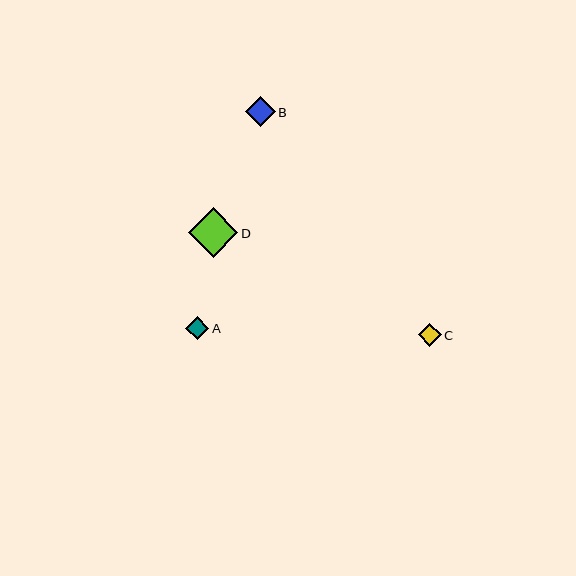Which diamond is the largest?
Diamond D is the largest with a size of approximately 49 pixels.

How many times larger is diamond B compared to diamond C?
Diamond B is approximately 1.3 times the size of diamond C.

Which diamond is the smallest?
Diamond A is the smallest with a size of approximately 23 pixels.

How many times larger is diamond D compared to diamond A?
Diamond D is approximately 2.2 times the size of diamond A.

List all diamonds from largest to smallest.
From largest to smallest: D, B, C, A.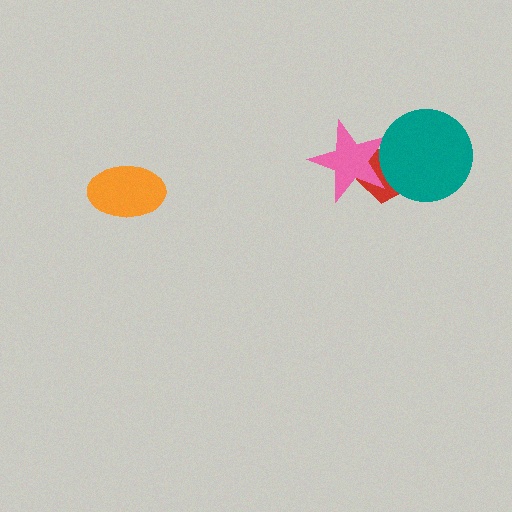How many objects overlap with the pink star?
2 objects overlap with the pink star.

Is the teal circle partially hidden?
No, no other shape covers it.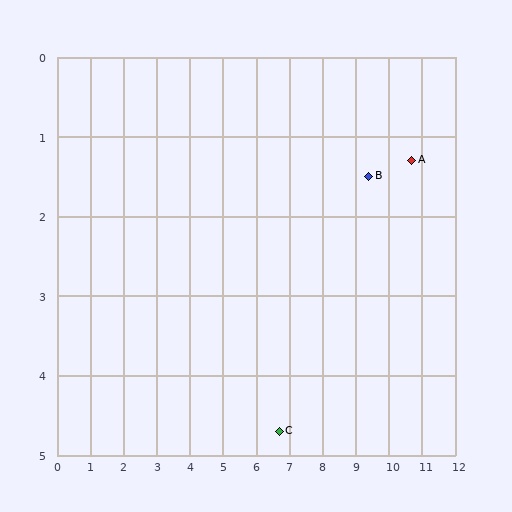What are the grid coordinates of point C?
Point C is at approximately (6.7, 4.7).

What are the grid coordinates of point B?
Point B is at approximately (9.4, 1.5).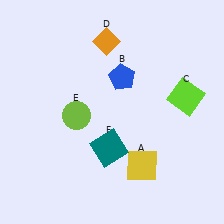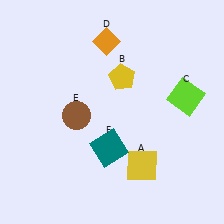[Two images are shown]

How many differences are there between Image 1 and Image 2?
There are 2 differences between the two images.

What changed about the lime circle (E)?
In Image 1, E is lime. In Image 2, it changed to brown.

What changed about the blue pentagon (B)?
In Image 1, B is blue. In Image 2, it changed to yellow.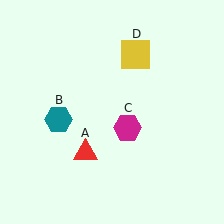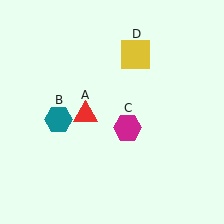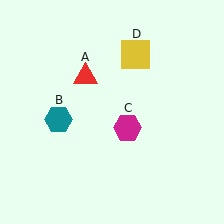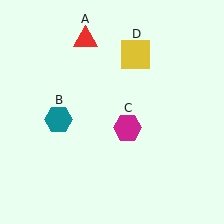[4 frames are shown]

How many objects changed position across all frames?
1 object changed position: red triangle (object A).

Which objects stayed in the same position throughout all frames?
Teal hexagon (object B) and magenta hexagon (object C) and yellow square (object D) remained stationary.